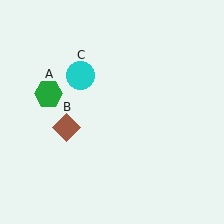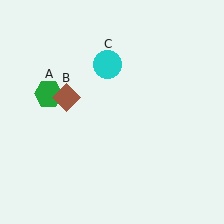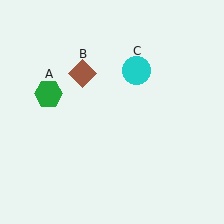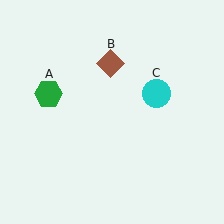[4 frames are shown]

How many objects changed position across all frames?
2 objects changed position: brown diamond (object B), cyan circle (object C).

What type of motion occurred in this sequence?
The brown diamond (object B), cyan circle (object C) rotated clockwise around the center of the scene.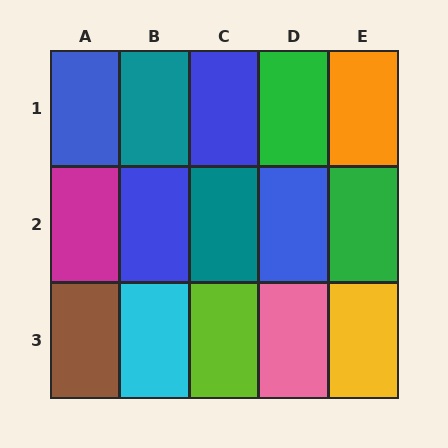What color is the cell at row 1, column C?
Blue.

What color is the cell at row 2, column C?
Teal.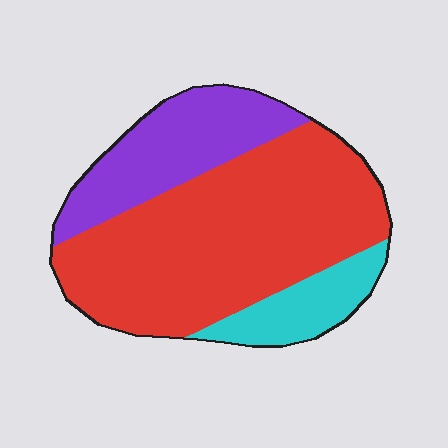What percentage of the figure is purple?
Purple takes up about one quarter (1/4) of the figure.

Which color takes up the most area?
Red, at roughly 65%.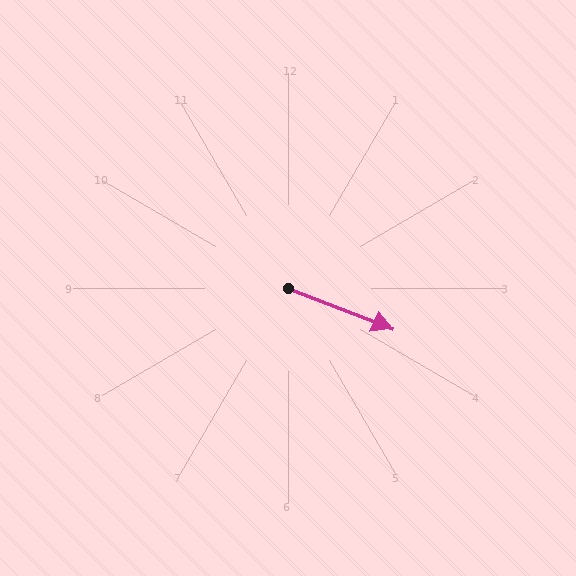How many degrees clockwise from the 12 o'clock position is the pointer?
Approximately 111 degrees.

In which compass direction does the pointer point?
East.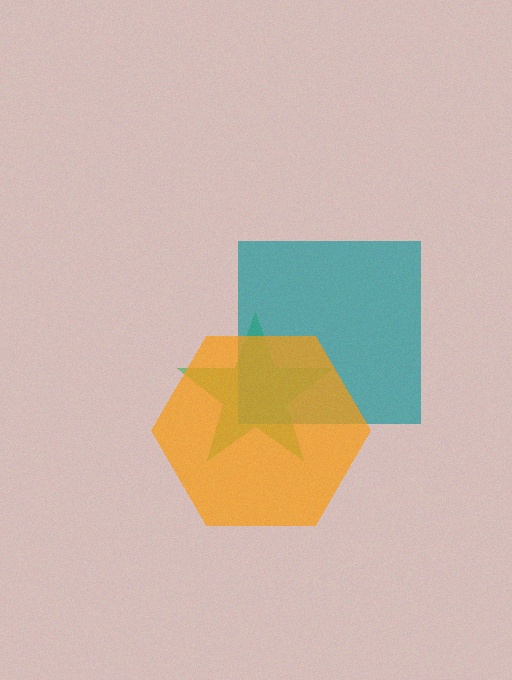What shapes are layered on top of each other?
The layered shapes are: a green star, a teal square, an orange hexagon.